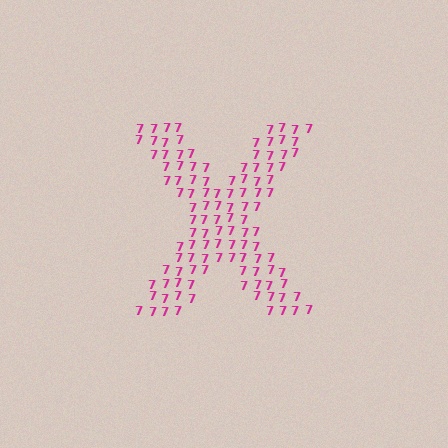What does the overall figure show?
The overall figure shows the letter X.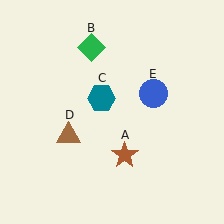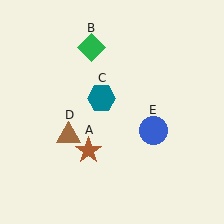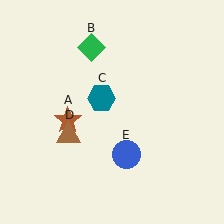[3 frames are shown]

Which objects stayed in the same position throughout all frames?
Green diamond (object B) and teal hexagon (object C) and brown triangle (object D) remained stationary.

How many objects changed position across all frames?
2 objects changed position: brown star (object A), blue circle (object E).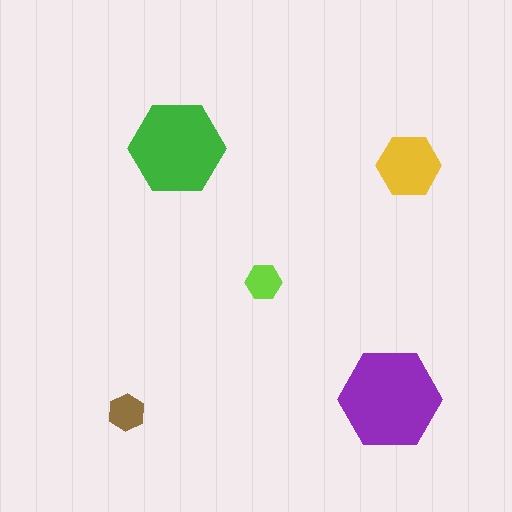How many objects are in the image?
There are 5 objects in the image.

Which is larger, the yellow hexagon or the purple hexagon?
The purple one.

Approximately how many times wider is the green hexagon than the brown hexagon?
About 2.5 times wider.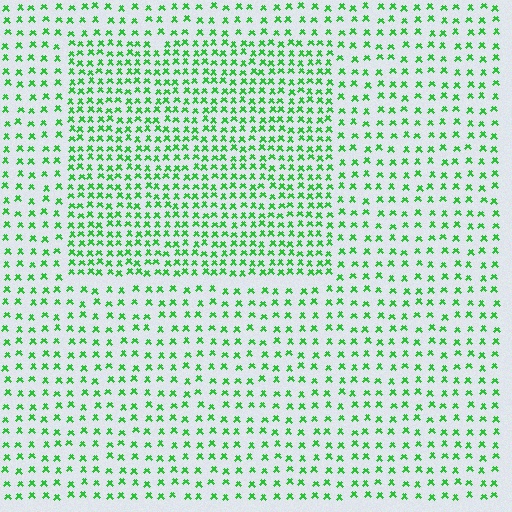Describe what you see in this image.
The image contains small green elements arranged at two different densities. A rectangle-shaped region is visible where the elements are more densely packed than the surrounding area.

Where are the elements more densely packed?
The elements are more densely packed inside the rectangle boundary.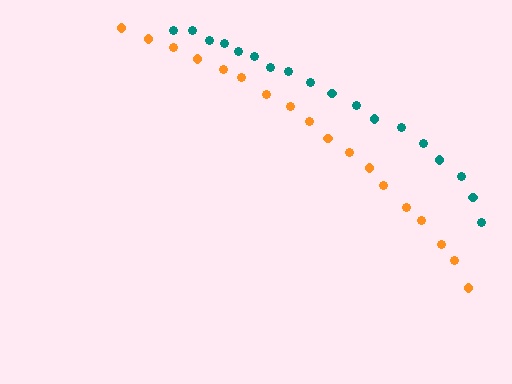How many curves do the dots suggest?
There are 2 distinct paths.